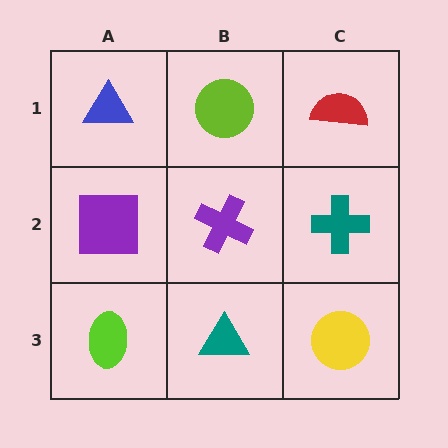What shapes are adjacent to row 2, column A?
A blue triangle (row 1, column A), a lime ellipse (row 3, column A), a purple cross (row 2, column B).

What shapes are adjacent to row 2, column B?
A lime circle (row 1, column B), a teal triangle (row 3, column B), a purple square (row 2, column A), a teal cross (row 2, column C).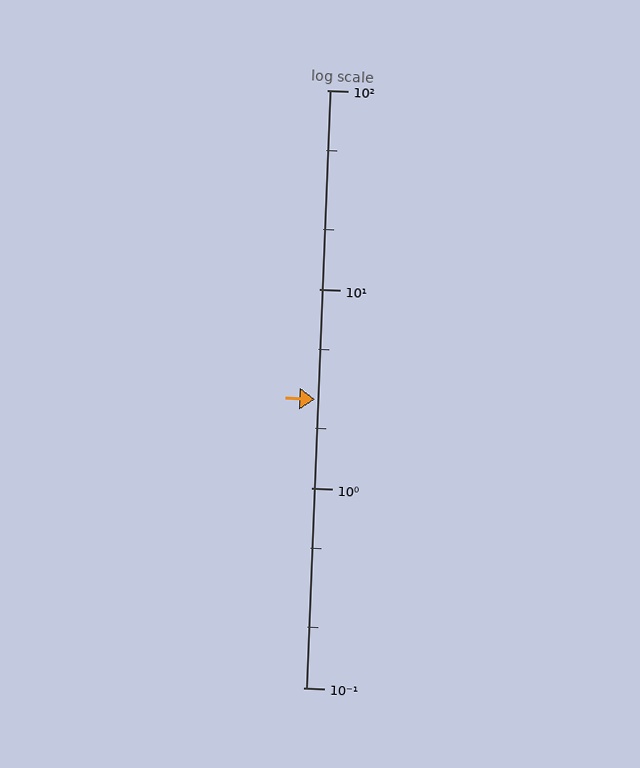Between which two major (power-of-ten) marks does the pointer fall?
The pointer is between 1 and 10.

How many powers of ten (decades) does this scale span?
The scale spans 3 decades, from 0.1 to 100.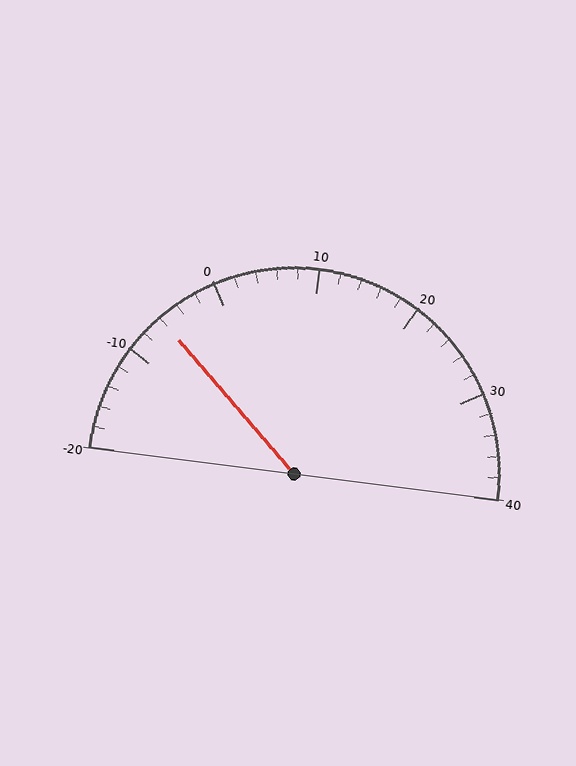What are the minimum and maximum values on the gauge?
The gauge ranges from -20 to 40.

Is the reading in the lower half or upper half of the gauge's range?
The reading is in the lower half of the range (-20 to 40).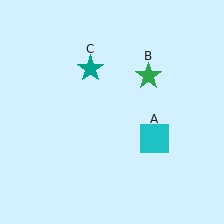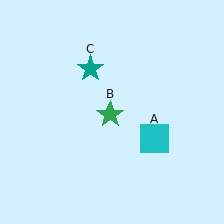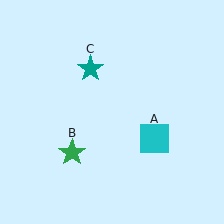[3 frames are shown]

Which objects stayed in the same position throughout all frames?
Cyan square (object A) and teal star (object C) remained stationary.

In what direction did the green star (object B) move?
The green star (object B) moved down and to the left.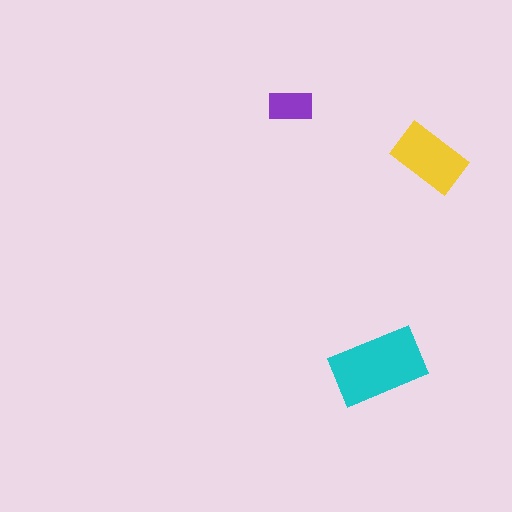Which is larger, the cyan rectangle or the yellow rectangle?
The cyan one.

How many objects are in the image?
There are 3 objects in the image.